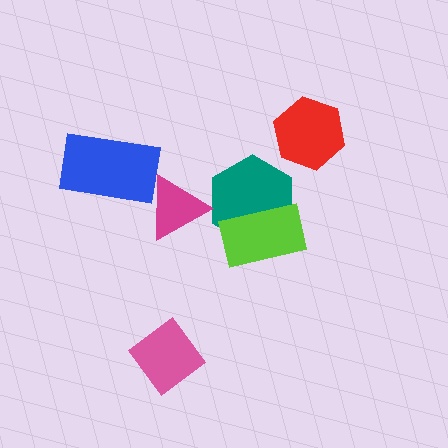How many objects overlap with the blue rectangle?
0 objects overlap with the blue rectangle.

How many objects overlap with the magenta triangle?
0 objects overlap with the magenta triangle.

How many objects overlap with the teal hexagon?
1 object overlaps with the teal hexagon.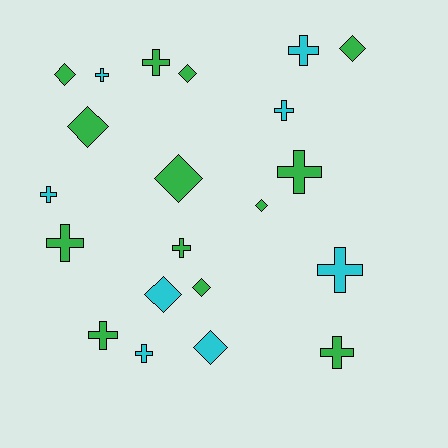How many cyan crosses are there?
There are 6 cyan crosses.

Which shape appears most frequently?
Cross, with 12 objects.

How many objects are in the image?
There are 21 objects.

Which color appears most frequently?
Green, with 13 objects.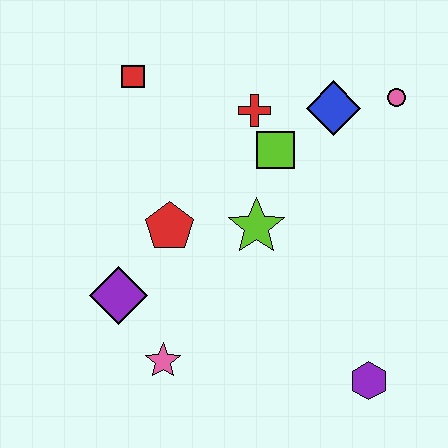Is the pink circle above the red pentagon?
Yes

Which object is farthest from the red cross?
The purple hexagon is farthest from the red cross.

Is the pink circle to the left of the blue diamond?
No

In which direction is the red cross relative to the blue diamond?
The red cross is to the left of the blue diamond.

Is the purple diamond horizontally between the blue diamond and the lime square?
No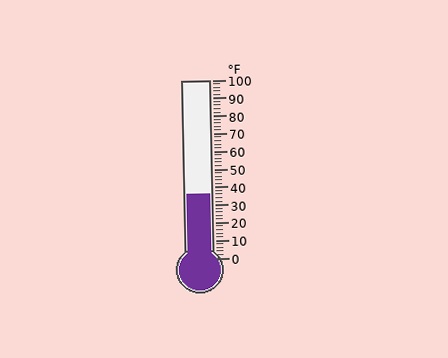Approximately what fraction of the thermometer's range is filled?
The thermometer is filled to approximately 35% of its range.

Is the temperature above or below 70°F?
The temperature is below 70°F.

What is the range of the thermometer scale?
The thermometer scale ranges from 0°F to 100°F.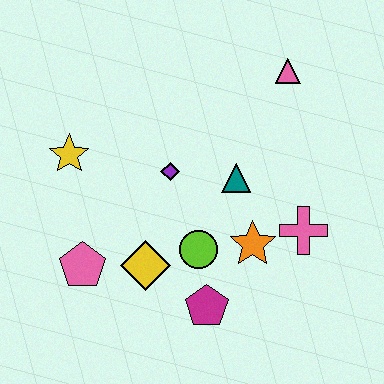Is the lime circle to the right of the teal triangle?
No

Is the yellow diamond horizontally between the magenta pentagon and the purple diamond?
No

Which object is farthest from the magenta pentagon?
The pink triangle is farthest from the magenta pentagon.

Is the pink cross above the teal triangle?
No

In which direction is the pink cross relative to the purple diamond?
The pink cross is to the right of the purple diamond.